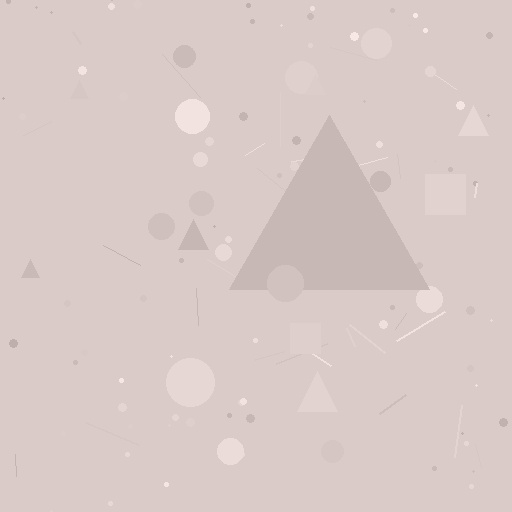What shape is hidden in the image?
A triangle is hidden in the image.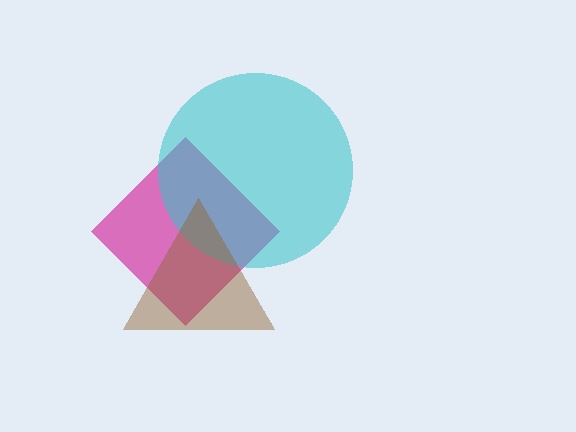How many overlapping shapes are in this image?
There are 3 overlapping shapes in the image.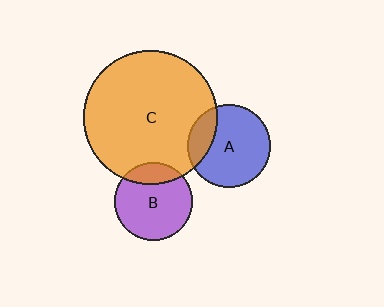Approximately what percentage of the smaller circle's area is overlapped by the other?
Approximately 20%.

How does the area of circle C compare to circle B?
Approximately 3.0 times.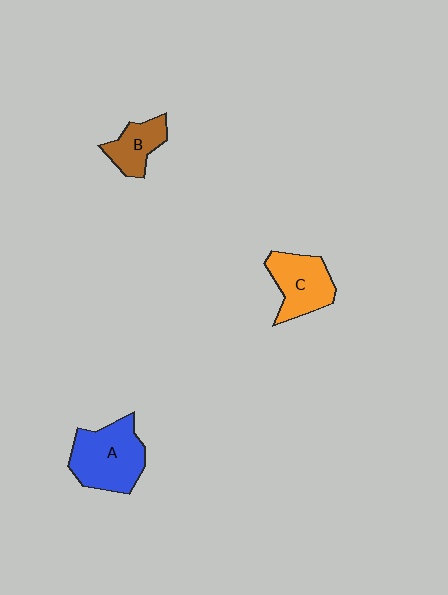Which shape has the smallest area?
Shape B (brown).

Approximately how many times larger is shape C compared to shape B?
Approximately 1.4 times.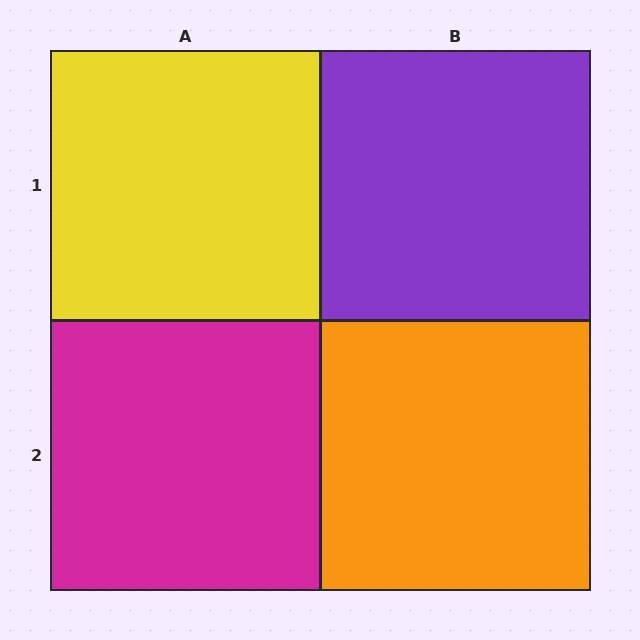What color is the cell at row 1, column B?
Purple.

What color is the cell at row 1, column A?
Yellow.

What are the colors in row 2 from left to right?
Magenta, orange.